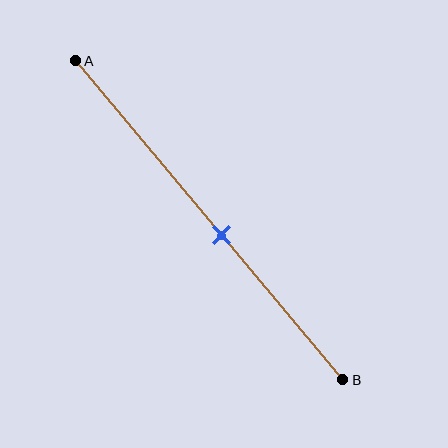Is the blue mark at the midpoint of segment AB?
No, the mark is at about 55% from A, not at the 50% midpoint.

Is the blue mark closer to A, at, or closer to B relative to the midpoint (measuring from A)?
The blue mark is closer to point B than the midpoint of segment AB.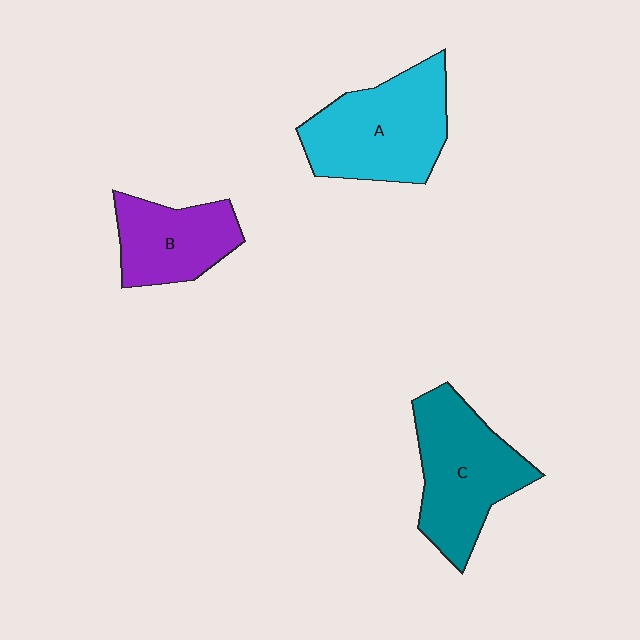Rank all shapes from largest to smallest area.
From largest to smallest: A (cyan), C (teal), B (purple).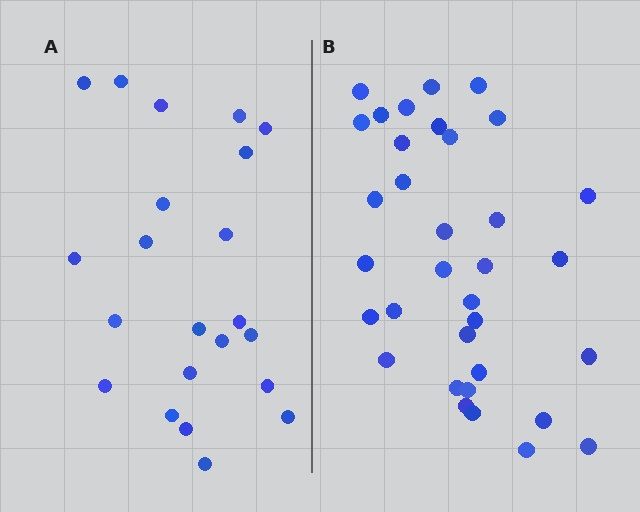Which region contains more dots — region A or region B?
Region B (the right region) has more dots.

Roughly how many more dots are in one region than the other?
Region B has roughly 12 or so more dots than region A.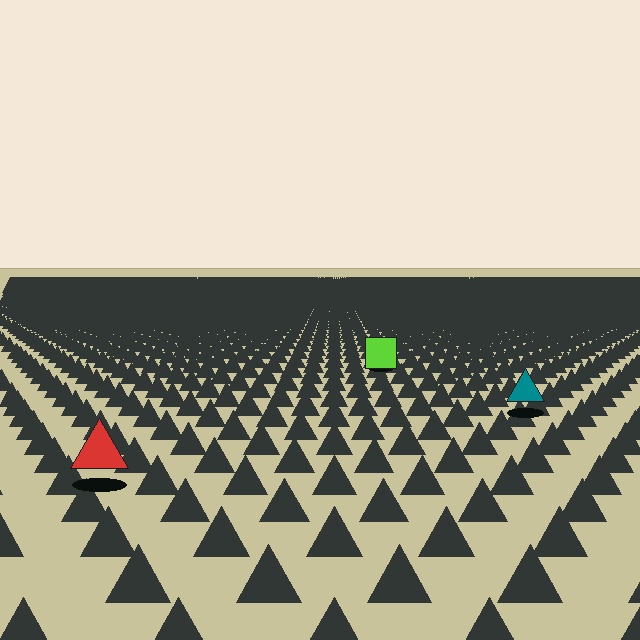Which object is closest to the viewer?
The red triangle is closest. The texture marks near it are larger and more spread out.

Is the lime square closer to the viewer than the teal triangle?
No. The teal triangle is closer — you can tell from the texture gradient: the ground texture is coarser near it.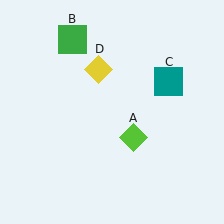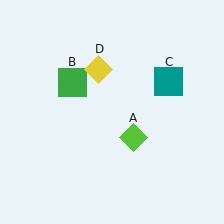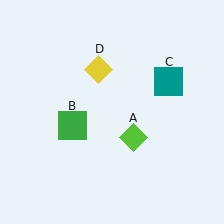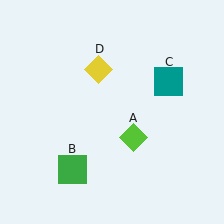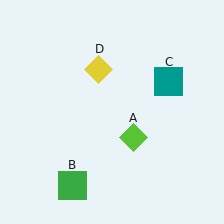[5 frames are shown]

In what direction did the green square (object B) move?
The green square (object B) moved down.